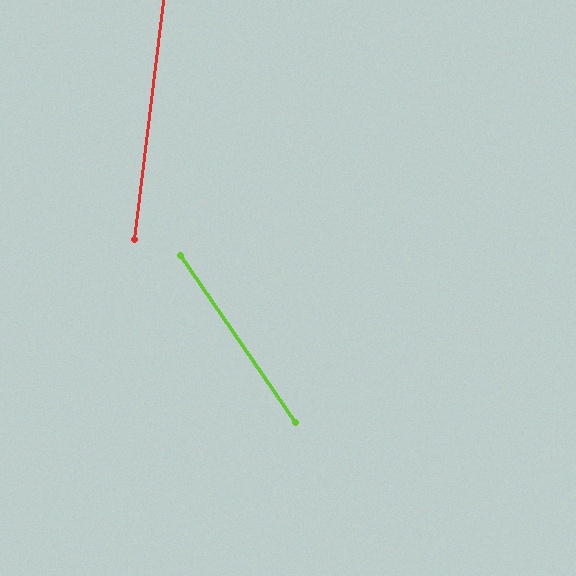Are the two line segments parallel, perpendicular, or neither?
Neither parallel nor perpendicular — they differ by about 42°.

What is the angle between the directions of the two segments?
Approximately 42 degrees.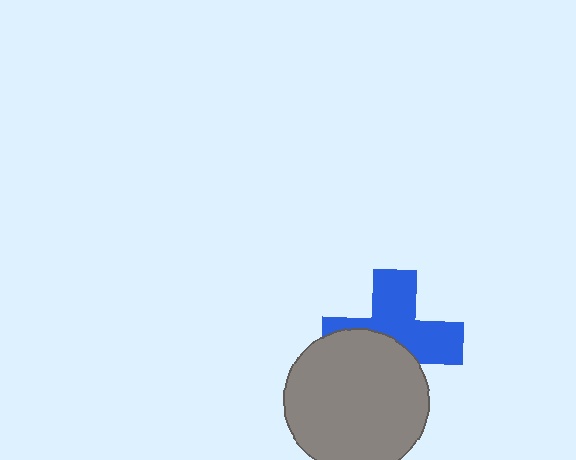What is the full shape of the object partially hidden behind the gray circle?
The partially hidden object is a blue cross.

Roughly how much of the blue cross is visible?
About half of it is visible (roughly 55%).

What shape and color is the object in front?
The object in front is a gray circle.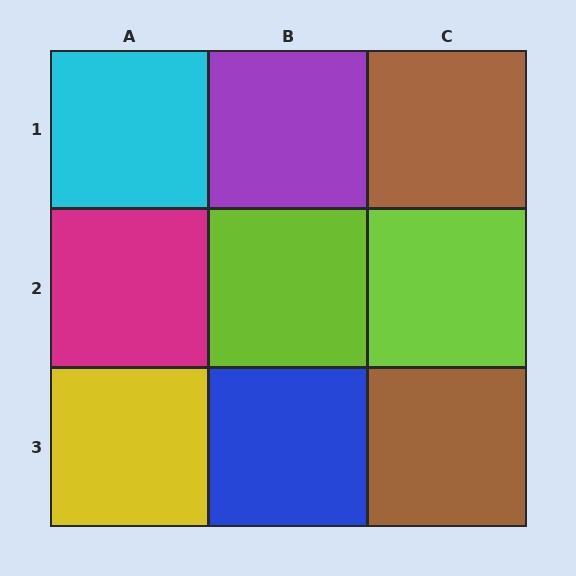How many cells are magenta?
1 cell is magenta.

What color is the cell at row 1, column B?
Purple.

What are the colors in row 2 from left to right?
Magenta, lime, lime.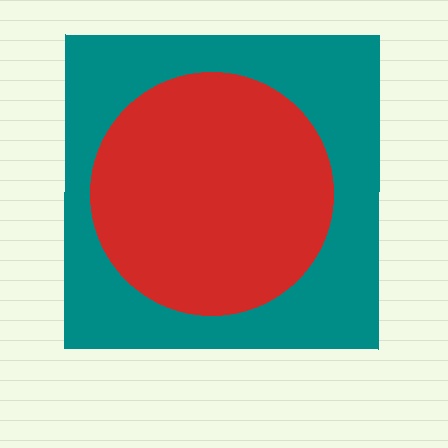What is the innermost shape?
The red circle.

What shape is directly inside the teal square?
The red circle.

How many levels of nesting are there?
2.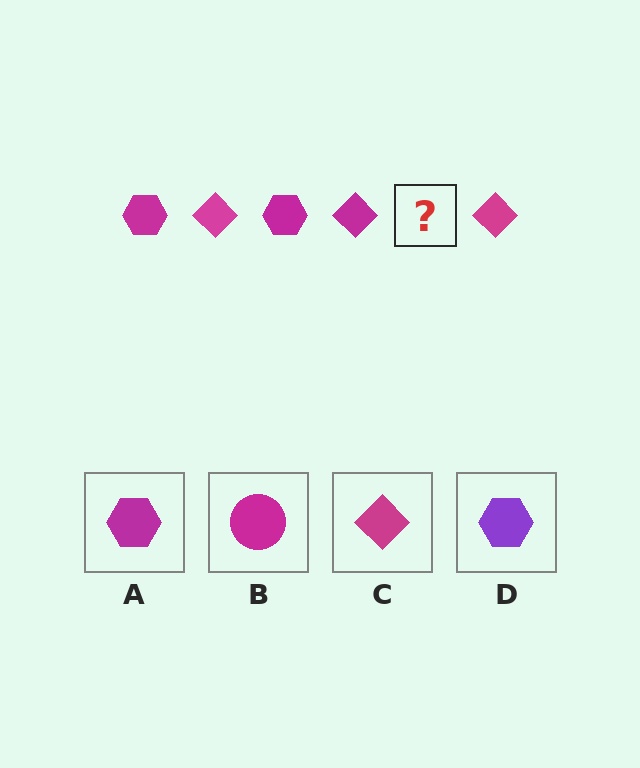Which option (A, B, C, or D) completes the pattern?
A.